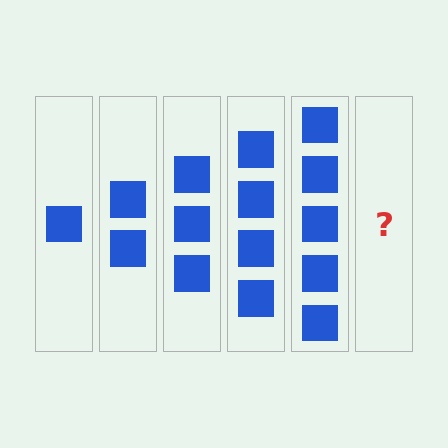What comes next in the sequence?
The next element should be 6 squares.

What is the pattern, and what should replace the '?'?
The pattern is that each step adds one more square. The '?' should be 6 squares.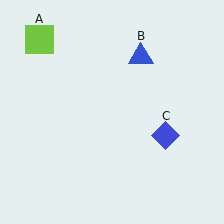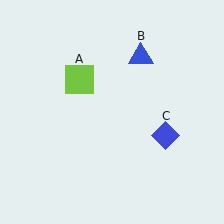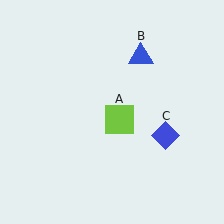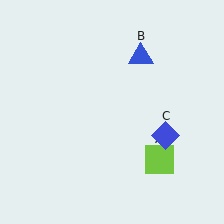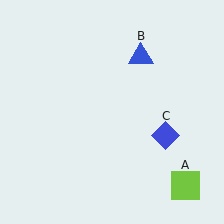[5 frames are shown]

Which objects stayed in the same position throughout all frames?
Blue triangle (object B) and blue diamond (object C) remained stationary.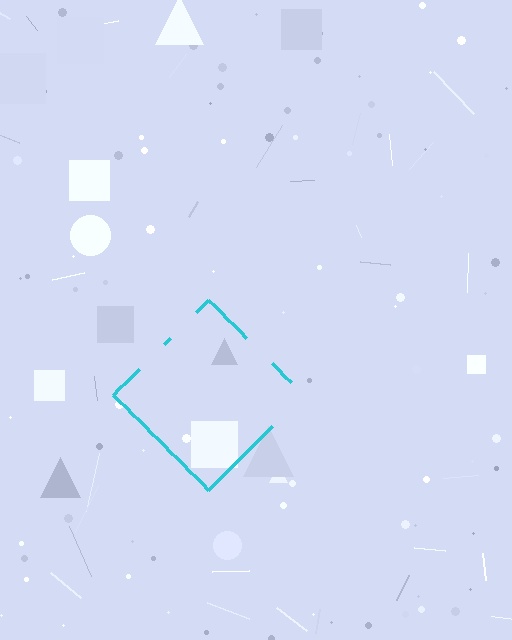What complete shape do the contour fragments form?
The contour fragments form a diamond.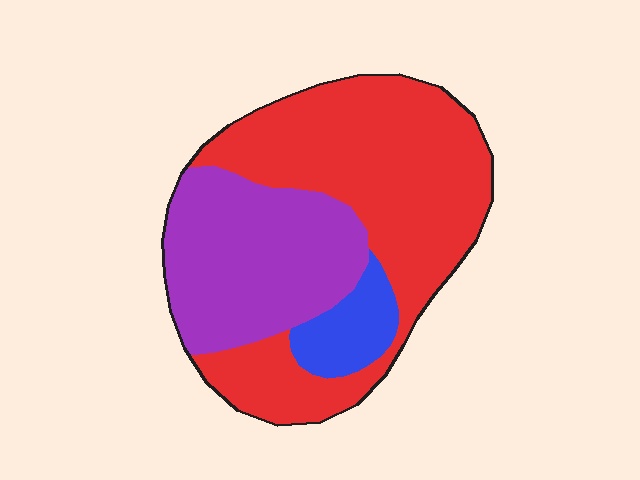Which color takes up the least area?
Blue, at roughly 10%.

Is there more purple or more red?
Red.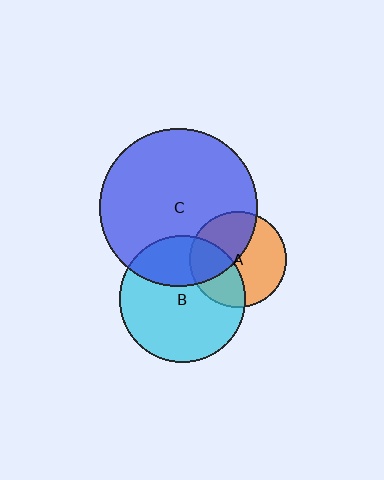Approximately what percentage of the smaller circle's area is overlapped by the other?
Approximately 45%.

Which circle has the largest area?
Circle C (blue).